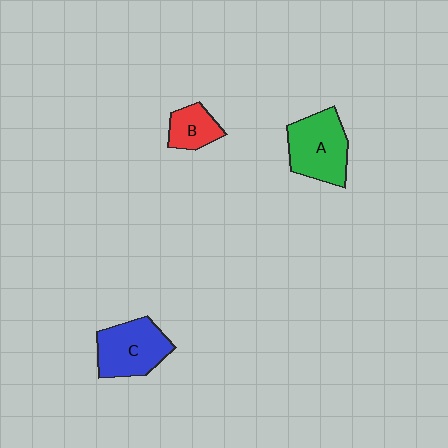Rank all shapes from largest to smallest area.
From largest to smallest: A (green), C (blue), B (red).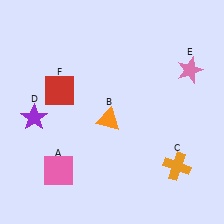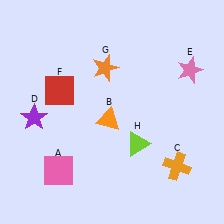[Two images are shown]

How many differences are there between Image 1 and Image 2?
There are 2 differences between the two images.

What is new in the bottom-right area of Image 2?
A lime triangle (H) was added in the bottom-right area of Image 2.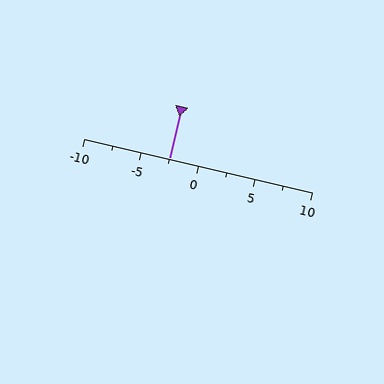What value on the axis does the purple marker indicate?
The marker indicates approximately -2.5.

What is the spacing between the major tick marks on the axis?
The major ticks are spaced 5 apart.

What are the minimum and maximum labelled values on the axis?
The axis runs from -10 to 10.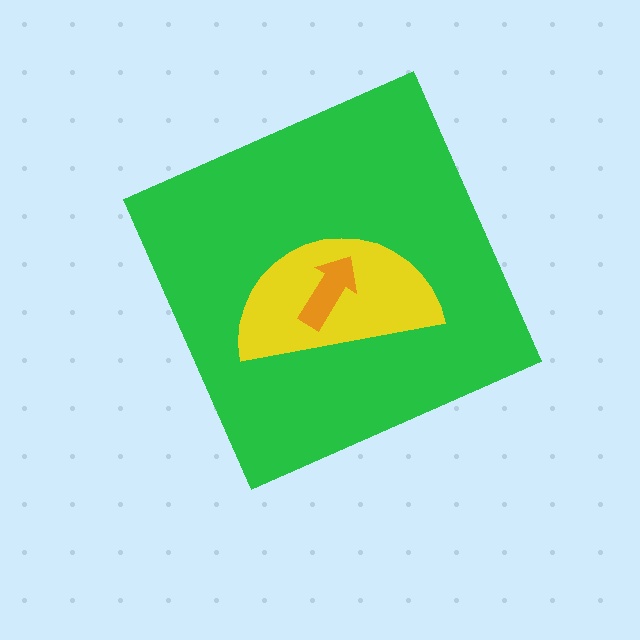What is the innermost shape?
The orange arrow.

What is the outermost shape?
The green diamond.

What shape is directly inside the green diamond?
The yellow semicircle.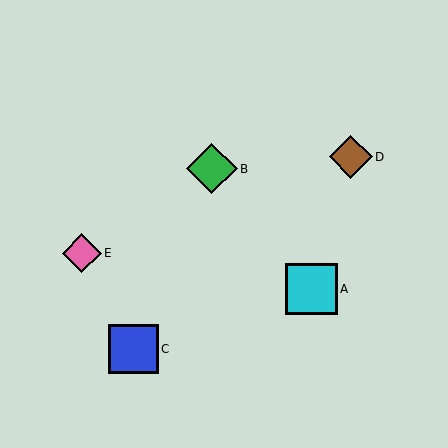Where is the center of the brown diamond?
The center of the brown diamond is at (351, 157).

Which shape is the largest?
The cyan square (labeled A) is the largest.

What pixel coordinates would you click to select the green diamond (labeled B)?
Click at (212, 169) to select the green diamond B.